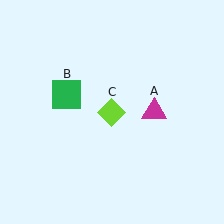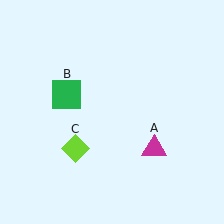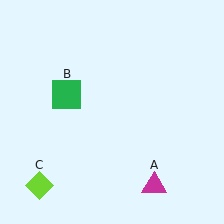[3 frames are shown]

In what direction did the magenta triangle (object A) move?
The magenta triangle (object A) moved down.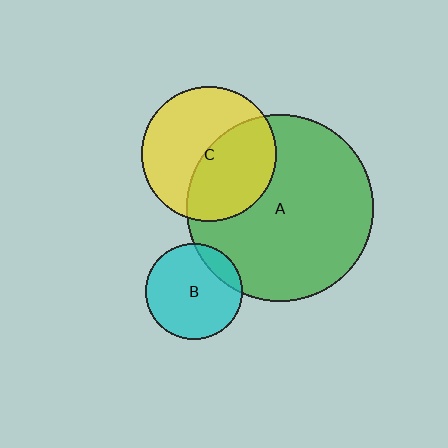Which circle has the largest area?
Circle A (green).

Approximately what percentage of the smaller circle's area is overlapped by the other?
Approximately 45%.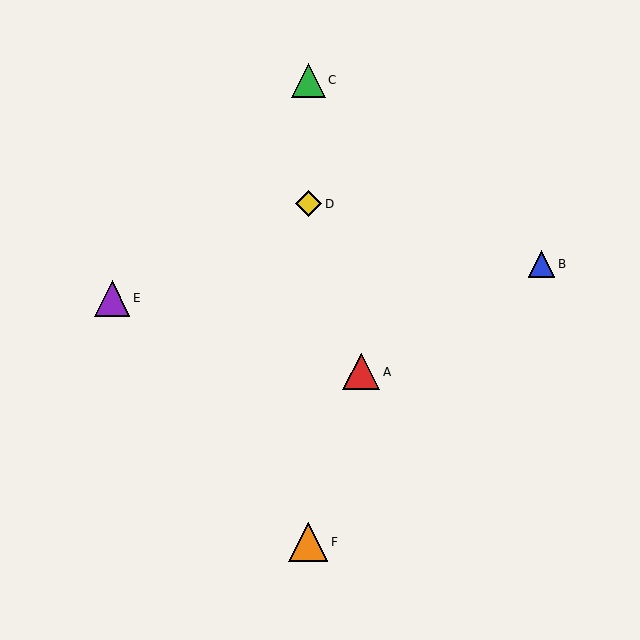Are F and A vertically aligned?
No, F is at x≈308 and A is at x≈361.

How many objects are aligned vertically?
3 objects (C, D, F) are aligned vertically.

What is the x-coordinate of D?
Object D is at x≈308.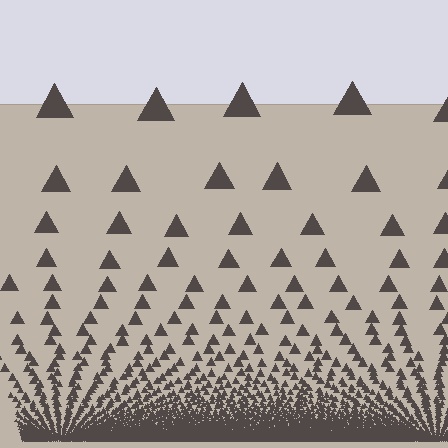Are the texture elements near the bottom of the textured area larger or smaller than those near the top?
Smaller. The gradient is inverted — elements near the bottom are smaller and denser.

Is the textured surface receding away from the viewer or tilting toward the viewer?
The surface appears to tilt toward the viewer. Texture elements get larger and sparser toward the top.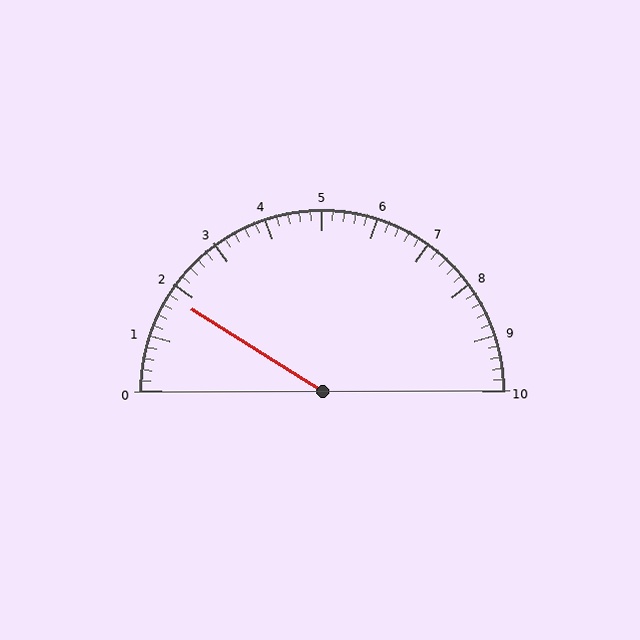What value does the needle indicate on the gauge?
The needle indicates approximately 1.8.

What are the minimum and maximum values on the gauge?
The gauge ranges from 0 to 10.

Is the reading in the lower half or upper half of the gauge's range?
The reading is in the lower half of the range (0 to 10).